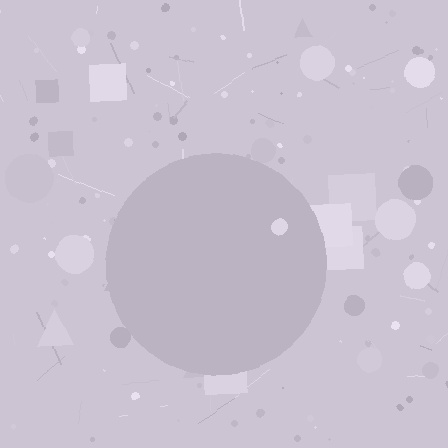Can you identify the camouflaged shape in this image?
The camouflaged shape is a circle.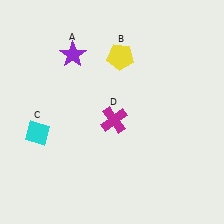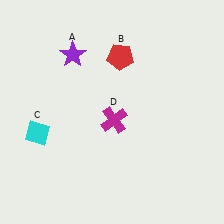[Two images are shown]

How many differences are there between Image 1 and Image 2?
There is 1 difference between the two images.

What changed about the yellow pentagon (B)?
In Image 1, B is yellow. In Image 2, it changed to red.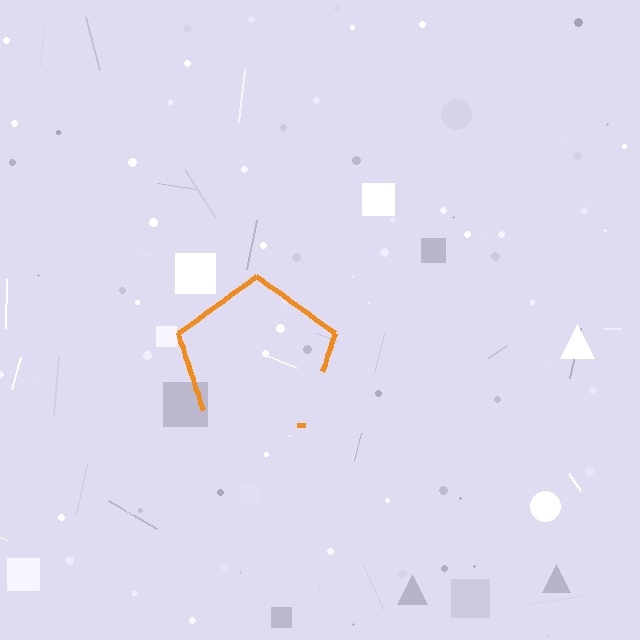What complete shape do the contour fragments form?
The contour fragments form a pentagon.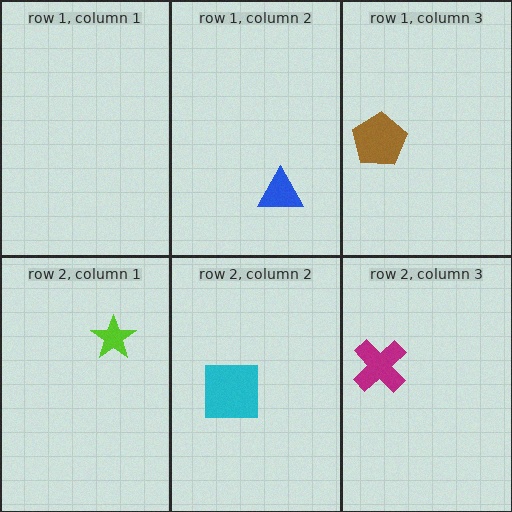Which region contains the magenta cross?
The row 2, column 3 region.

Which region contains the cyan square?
The row 2, column 2 region.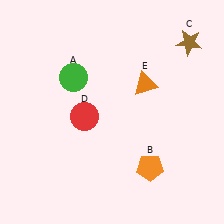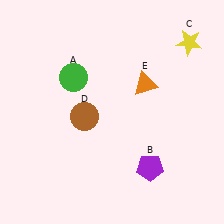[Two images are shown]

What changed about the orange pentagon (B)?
In Image 1, B is orange. In Image 2, it changed to purple.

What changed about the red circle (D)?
In Image 1, D is red. In Image 2, it changed to brown.